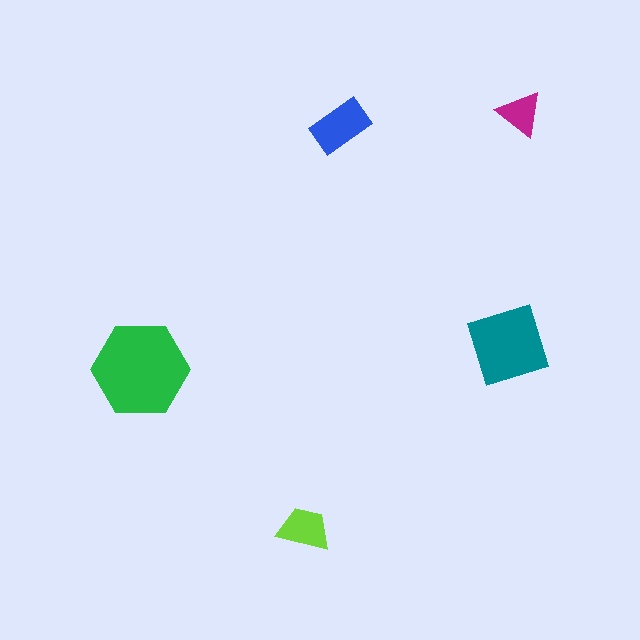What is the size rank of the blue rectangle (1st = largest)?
3rd.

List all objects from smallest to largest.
The magenta triangle, the lime trapezoid, the blue rectangle, the teal diamond, the green hexagon.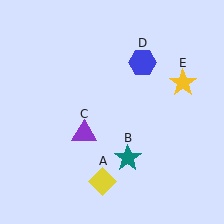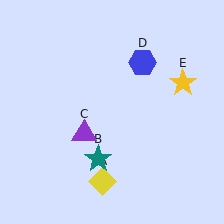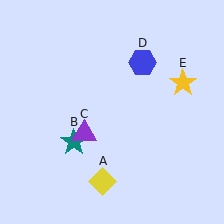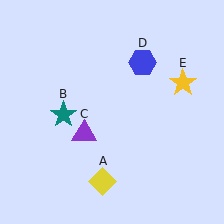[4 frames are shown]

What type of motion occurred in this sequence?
The teal star (object B) rotated clockwise around the center of the scene.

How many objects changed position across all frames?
1 object changed position: teal star (object B).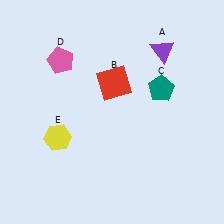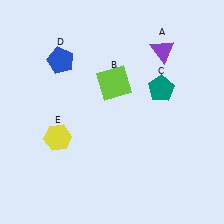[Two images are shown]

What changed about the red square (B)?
In Image 1, B is red. In Image 2, it changed to lime.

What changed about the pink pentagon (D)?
In Image 1, D is pink. In Image 2, it changed to blue.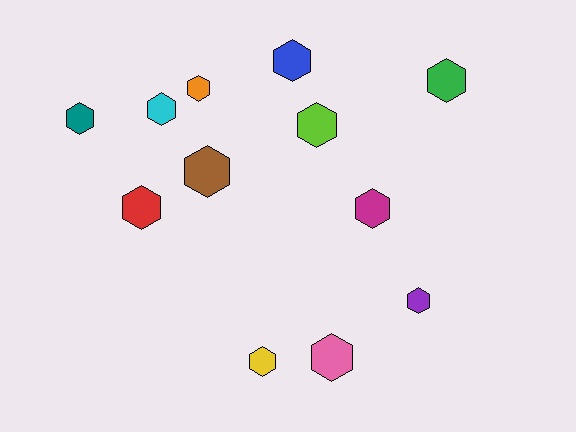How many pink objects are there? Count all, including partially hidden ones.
There is 1 pink object.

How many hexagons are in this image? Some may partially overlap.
There are 12 hexagons.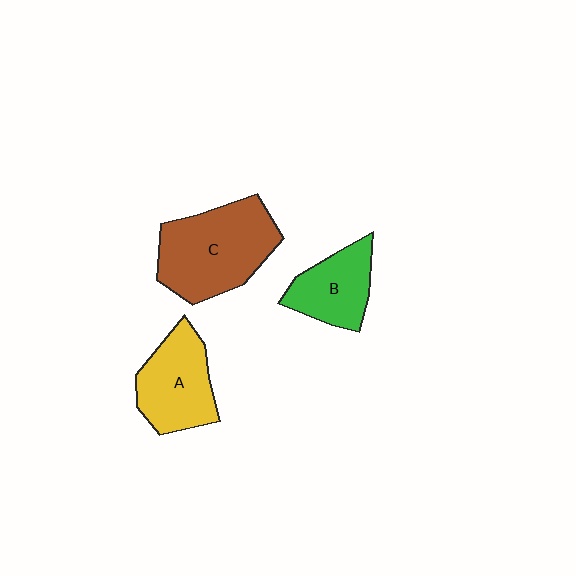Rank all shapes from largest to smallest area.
From largest to smallest: C (brown), A (yellow), B (green).